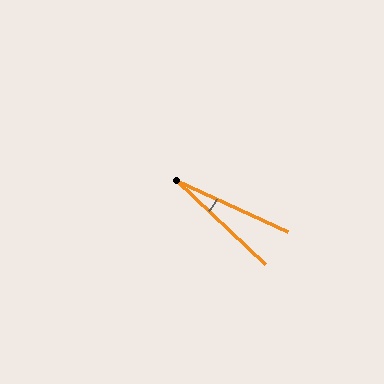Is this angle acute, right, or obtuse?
It is acute.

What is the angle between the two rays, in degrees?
Approximately 19 degrees.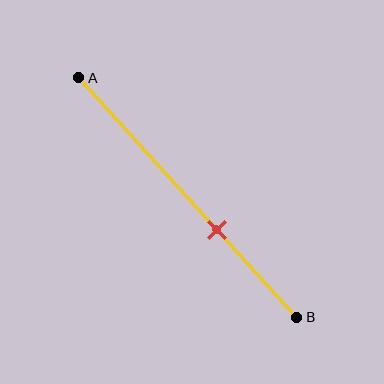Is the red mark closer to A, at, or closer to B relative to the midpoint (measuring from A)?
The red mark is closer to point B than the midpoint of segment AB.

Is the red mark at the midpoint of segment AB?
No, the mark is at about 65% from A, not at the 50% midpoint.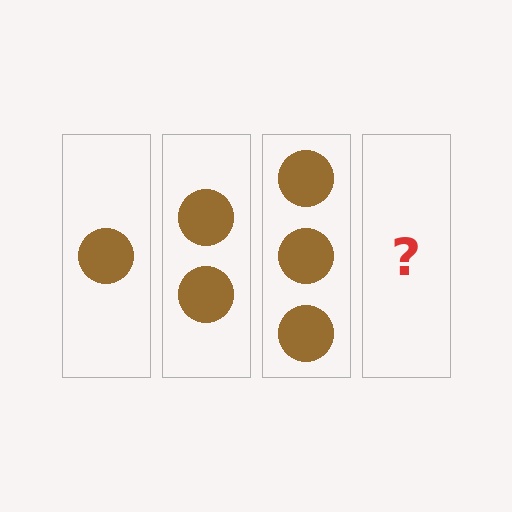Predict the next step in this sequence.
The next step is 4 circles.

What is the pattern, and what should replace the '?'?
The pattern is that each step adds one more circle. The '?' should be 4 circles.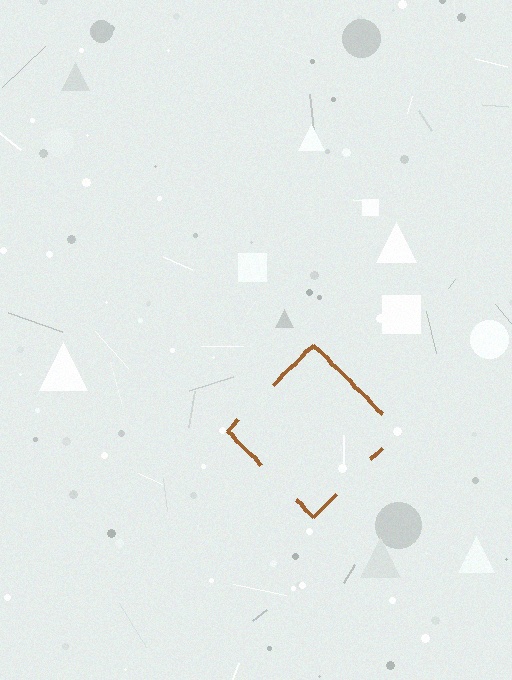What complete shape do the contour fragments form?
The contour fragments form a diamond.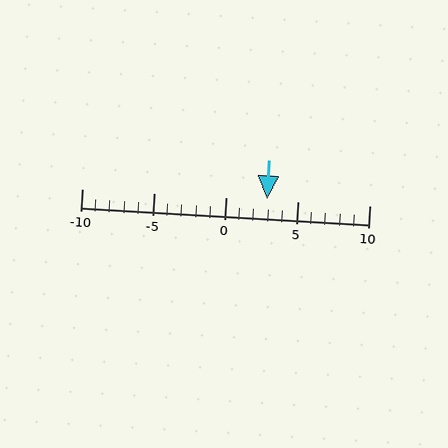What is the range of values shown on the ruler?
The ruler shows values from -10 to 10.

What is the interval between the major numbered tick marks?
The major tick marks are spaced 5 units apart.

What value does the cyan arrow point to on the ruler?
The cyan arrow points to approximately 3.